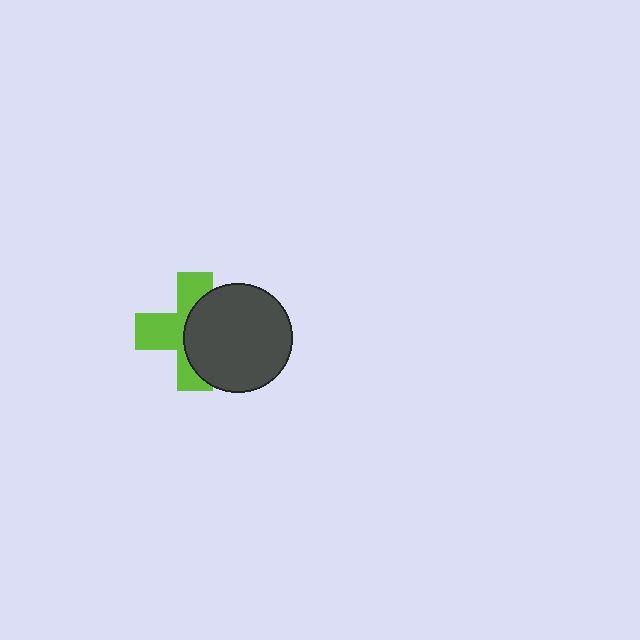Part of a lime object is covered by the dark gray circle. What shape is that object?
It is a cross.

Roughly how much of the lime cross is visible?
About half of it is visible (roughly 50%).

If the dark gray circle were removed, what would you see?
You would see the complete lime cross.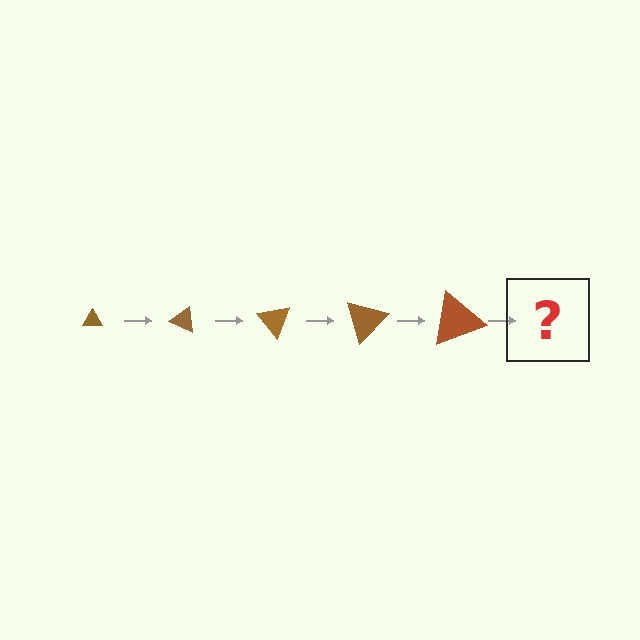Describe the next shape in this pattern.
It should be a triangle, larger than the previous one and rotated 125 degrees from the start.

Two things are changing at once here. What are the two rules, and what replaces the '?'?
The two rules are that the triangle grows larger each step and it rotates 25 degrees each step. The '?' should be a triangle, larger than the previous one and rotated 125 degrees from the start.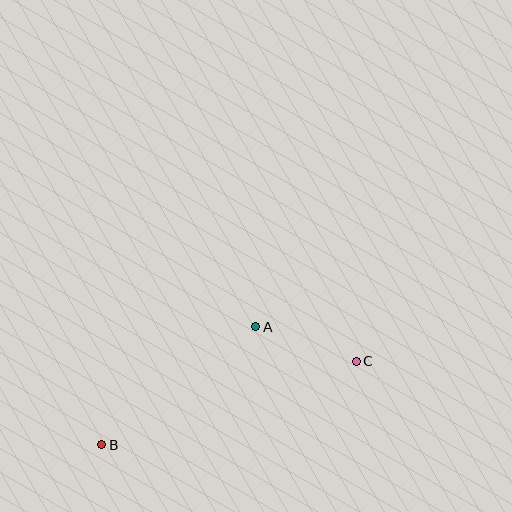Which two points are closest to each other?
Points A and C are closest to each other.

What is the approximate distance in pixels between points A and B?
The distance between A and B is approximately 194 pixels.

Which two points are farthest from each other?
Points B and C are farthest from each other.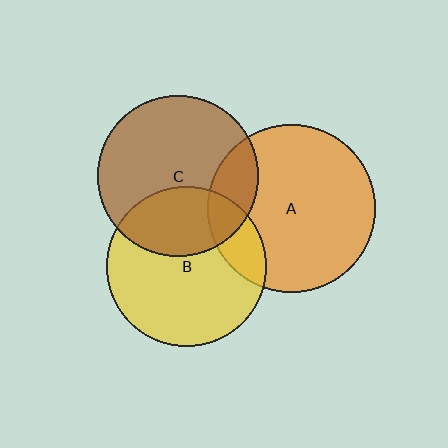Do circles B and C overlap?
Yes.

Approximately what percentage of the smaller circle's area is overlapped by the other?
Approximately 30%.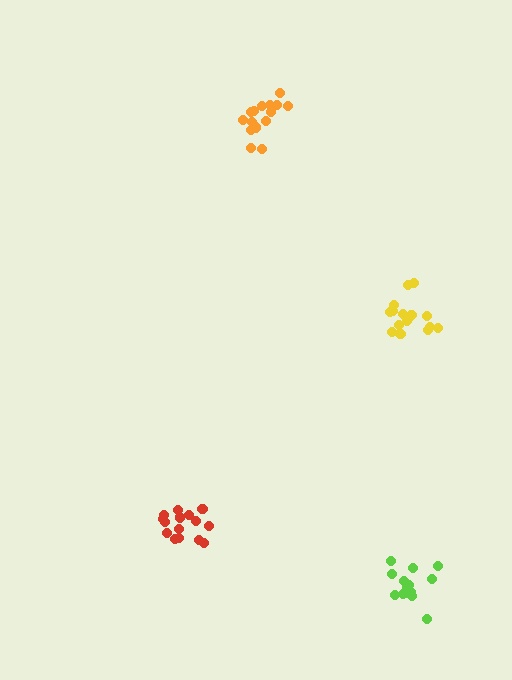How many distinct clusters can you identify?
There are 4 distinct clusters.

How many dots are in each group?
Group 1: 15 dots, Group 2: 16 dots, Group 3: 15 dots, Group 4: 14 dots (60 total).